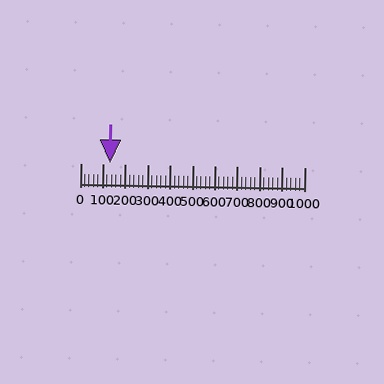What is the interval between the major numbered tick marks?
The major tick marks are spaced 100 units apart.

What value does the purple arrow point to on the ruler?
The purple arrow points to approximately 132.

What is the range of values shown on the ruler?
The ruler shows values from 0 to 1000.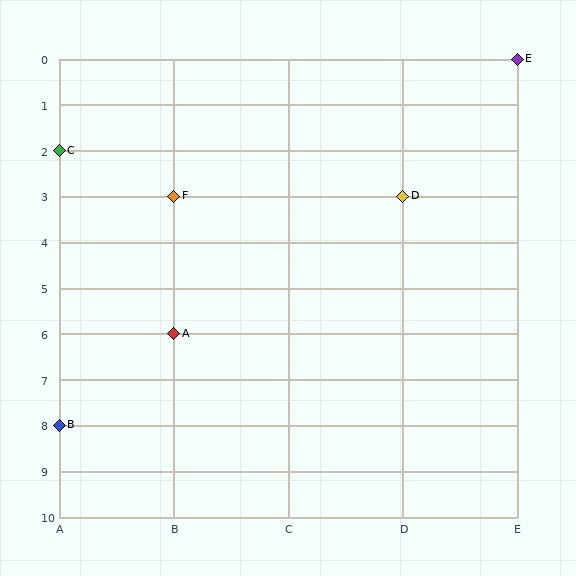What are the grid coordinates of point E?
Point E is at grid coordinates (E, 0).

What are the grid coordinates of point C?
Point C is at grid coordinates (A, 2).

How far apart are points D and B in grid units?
Points D and B are 3 columns and 5 rows apart (about 5.8 grid units diagonally).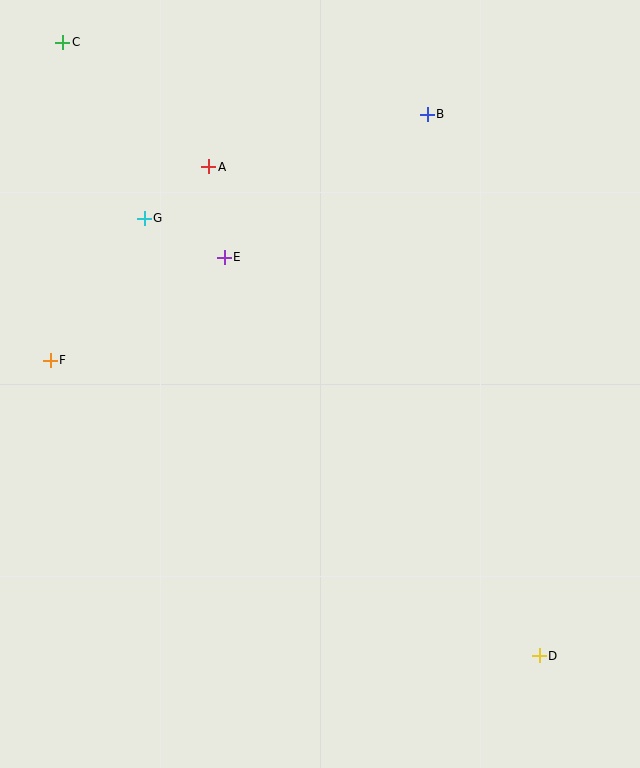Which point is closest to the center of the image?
Point E at (224, 257) is closest to the center.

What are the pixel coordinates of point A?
Point A is at (209, 167).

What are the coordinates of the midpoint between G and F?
The midpoint between G and F is at (97, 289).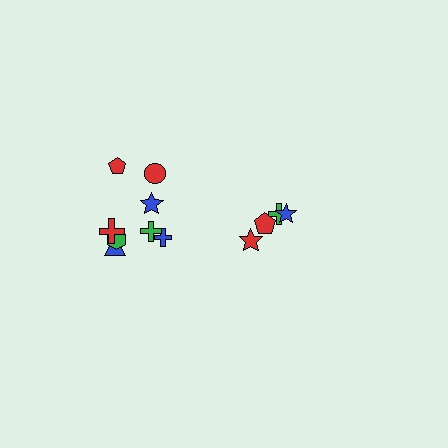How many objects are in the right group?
There are 4 objects.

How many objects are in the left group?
There are 8 objects.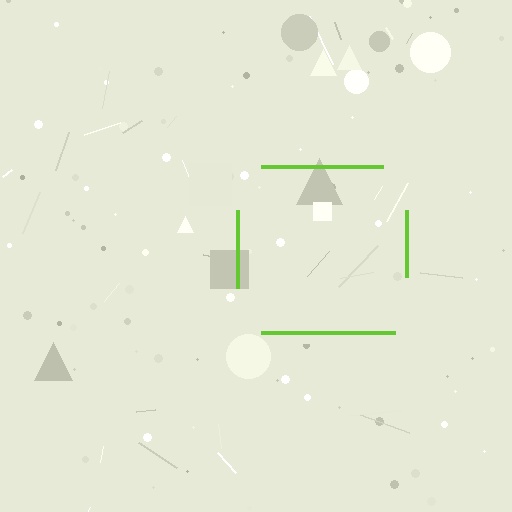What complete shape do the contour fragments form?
The contour fragments form a square.